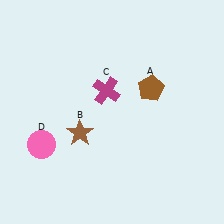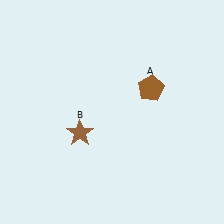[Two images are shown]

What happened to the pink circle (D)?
The pink circle (D) was removed in Image 2. It was in the bottom-left area of Image 1.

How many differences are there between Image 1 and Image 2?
There are 2 differences between the two images.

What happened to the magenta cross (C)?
The magenta cross (C) was removed in Image 2. It was in the top-left area of Image 1.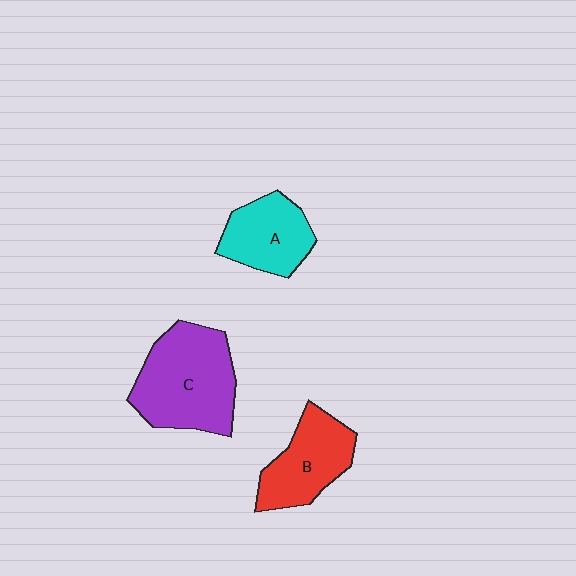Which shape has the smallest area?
Shape A (cyan).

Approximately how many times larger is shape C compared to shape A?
Approximately 1.6 times.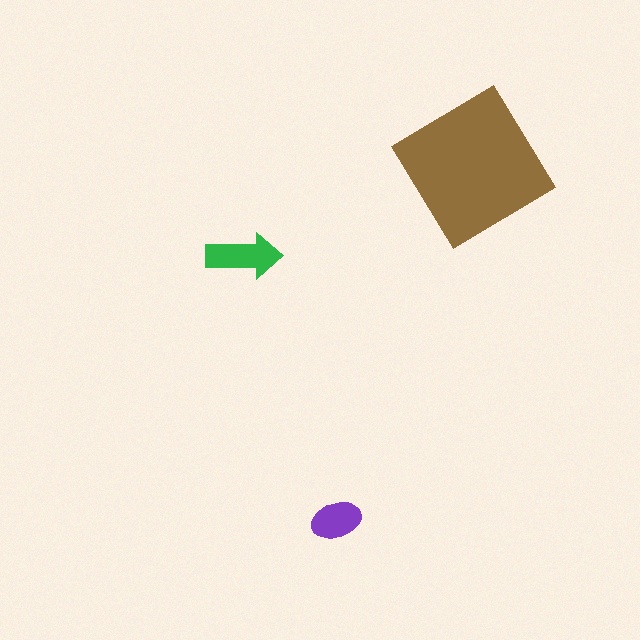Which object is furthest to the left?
The green arrow is leftmost.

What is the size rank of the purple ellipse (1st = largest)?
3rd.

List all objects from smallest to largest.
The purple ellipse, the green arrow, the brown diamond.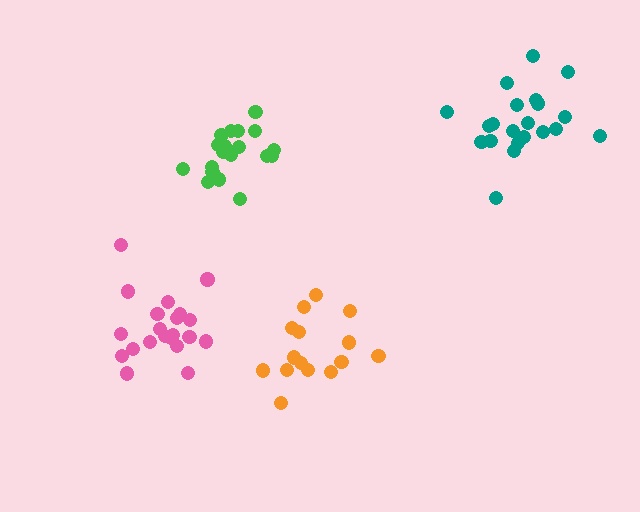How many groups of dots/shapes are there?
There are 4 groups.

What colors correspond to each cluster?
The clusters are colored: pink, orange, green, teal.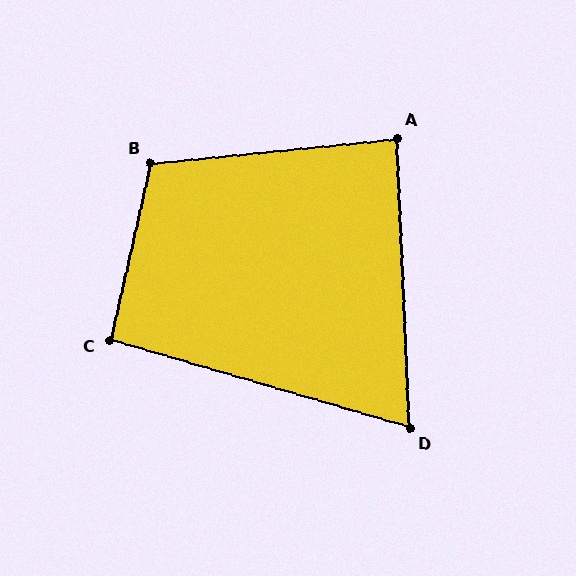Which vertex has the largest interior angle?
B, at approximately 109 degrees.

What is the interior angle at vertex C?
Approximately 93 degrees (approximately right).